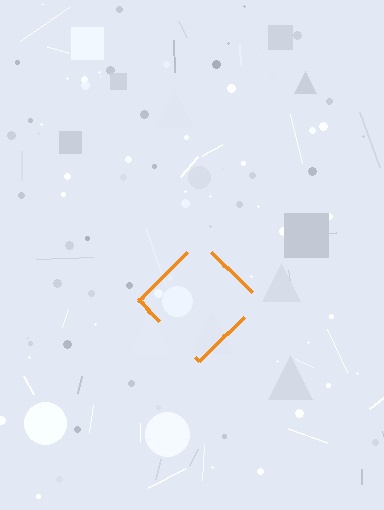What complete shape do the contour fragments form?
The contour fragments form a diamond.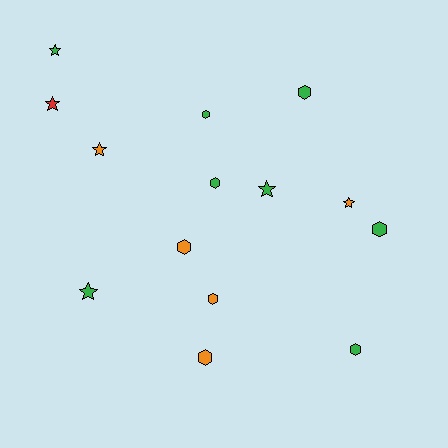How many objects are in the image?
There are 14 objects.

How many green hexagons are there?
There are 5 green hexagons.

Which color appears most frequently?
Green, with 8 objects.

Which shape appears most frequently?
Hexagon, with 8 objects.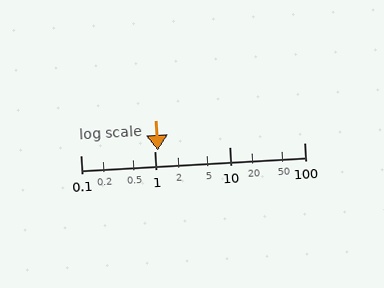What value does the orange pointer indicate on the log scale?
The pointer indicates approximately 1.1.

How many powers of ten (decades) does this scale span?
The scale spans 3 decades, from 0.1 to 100.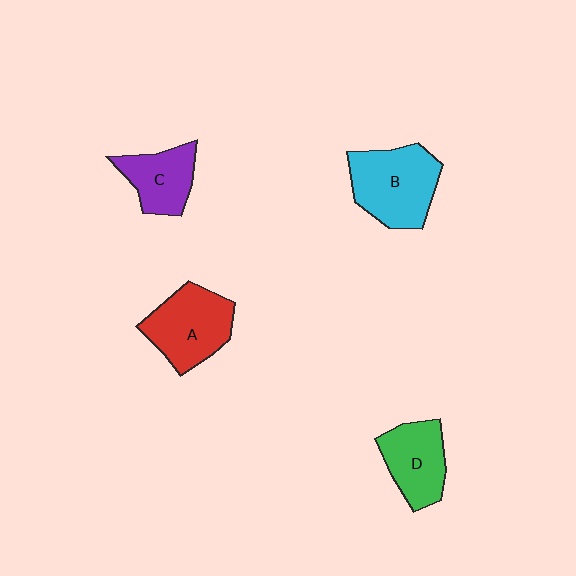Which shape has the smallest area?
Shape C (purple).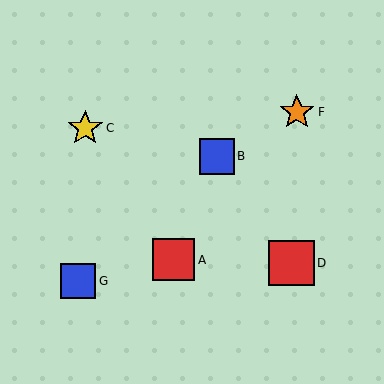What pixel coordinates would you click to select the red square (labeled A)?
Click at (174, 260) to select the red square A.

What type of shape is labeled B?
Shape B is a blue square.